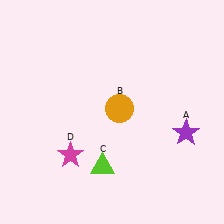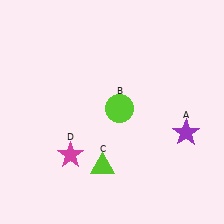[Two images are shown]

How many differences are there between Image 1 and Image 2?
There is 1 difference between the two images.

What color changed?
The circle (B) changed from orange in Image 1 to lime in Image 2.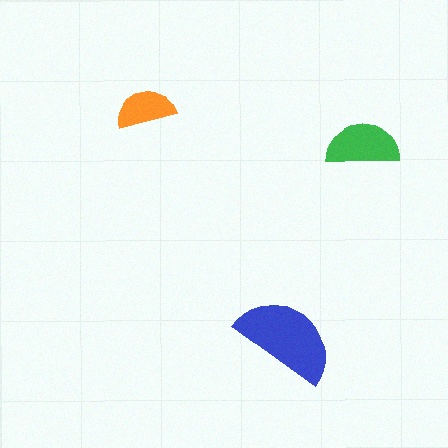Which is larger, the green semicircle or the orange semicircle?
The green one.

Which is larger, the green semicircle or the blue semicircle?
The blue one.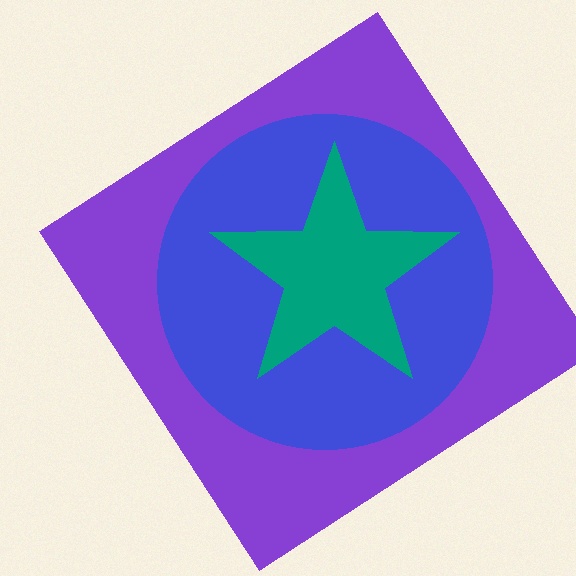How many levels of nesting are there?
3.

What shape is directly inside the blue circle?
The teal star.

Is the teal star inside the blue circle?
Yes.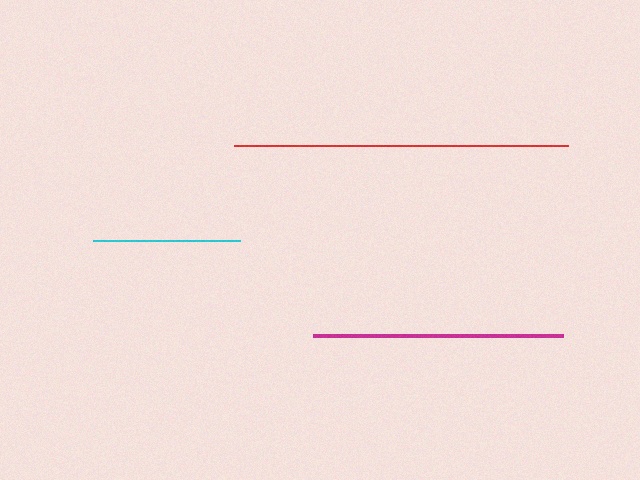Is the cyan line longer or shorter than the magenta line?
The magenta line is longer than the cyan line.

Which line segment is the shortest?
The cyan line is the shortest at approximately 147 pixels.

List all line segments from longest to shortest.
From longest to shortest: red, magenta, cyan.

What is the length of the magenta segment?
The magenta segment is approximately 250 pixels long.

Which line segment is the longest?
The red line is the longest at approximately 334 pixels.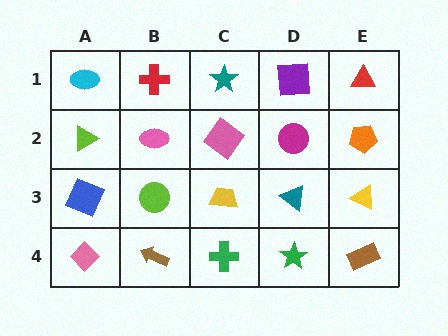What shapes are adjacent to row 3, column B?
A pink ellipse (row 2, column B), a brown arrow (row 4, column B), a blue square (row 3, column A), a yellow trapezoid (row 3, column C).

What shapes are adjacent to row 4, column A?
A blue square (row 3, column A), a brown arrow (row 4, column B).